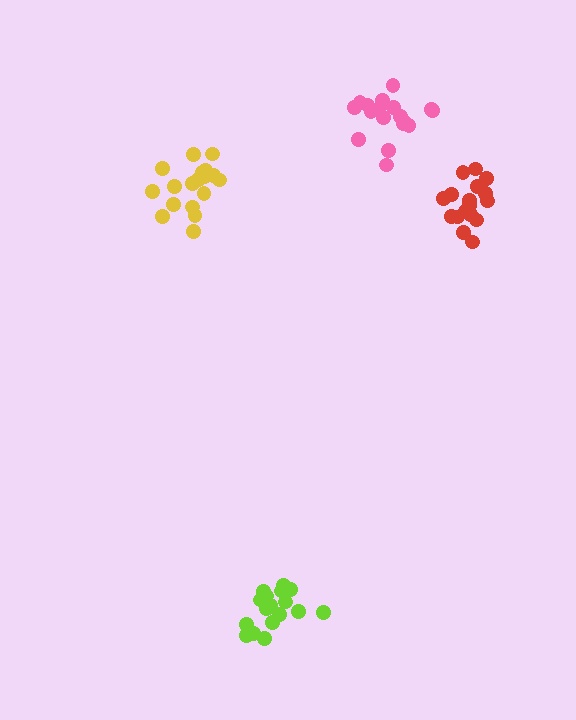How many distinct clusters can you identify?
There are 4 distinct clusters.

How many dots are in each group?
Group 1: 17 dots, Group 2: 18 dots, Group 3: 18 dots, Group 4: 18 dots (71 total).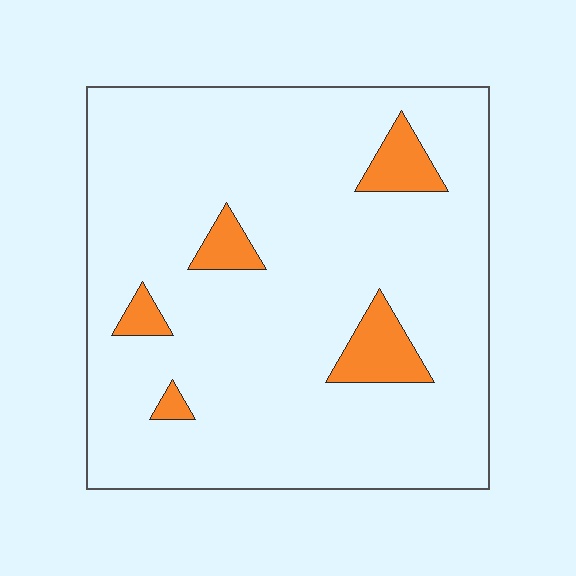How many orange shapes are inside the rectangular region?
5.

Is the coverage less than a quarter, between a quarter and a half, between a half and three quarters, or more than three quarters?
Less than a quarter.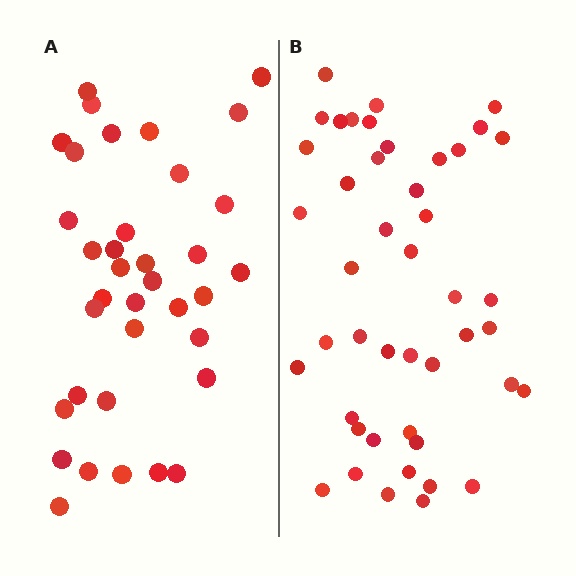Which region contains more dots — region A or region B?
Region B (the right region) has more dots.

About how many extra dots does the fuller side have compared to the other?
Region B has roughly 8 or so more dots than region A.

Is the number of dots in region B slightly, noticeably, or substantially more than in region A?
Region B has noticeably more, but not dramatically so. The ratio is roughly 1.2 to 1.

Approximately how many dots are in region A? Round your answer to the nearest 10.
About 40 dots. (The exact count is 36, which rounds to 40.)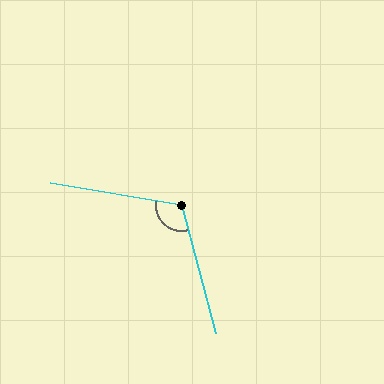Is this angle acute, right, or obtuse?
It is obtuse.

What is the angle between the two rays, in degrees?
Approximately 114 degrees.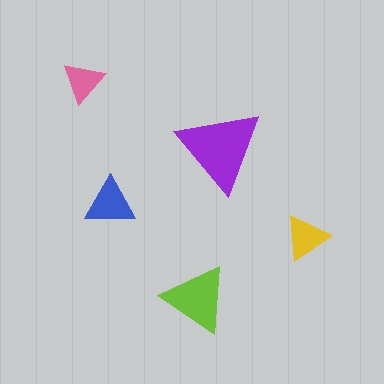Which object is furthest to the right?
The yellow triangle is rightmost.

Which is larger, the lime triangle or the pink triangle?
The lime one.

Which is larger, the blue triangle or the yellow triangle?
The blue one.